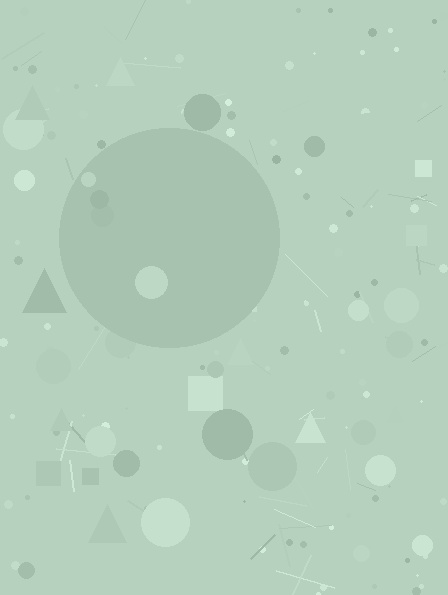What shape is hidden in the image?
A circle is hidden in the image.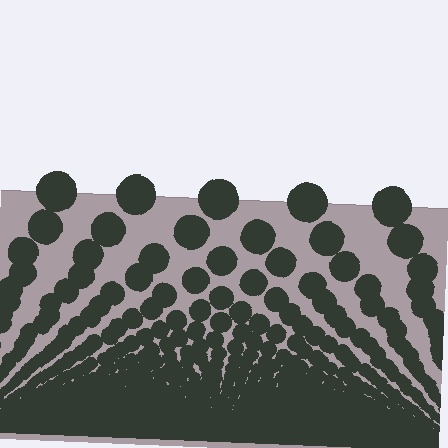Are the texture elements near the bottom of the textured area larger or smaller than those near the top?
Smaller. The gradient is inverted — elements near the bottom are smaller and denser.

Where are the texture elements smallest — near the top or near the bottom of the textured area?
Near the bottom.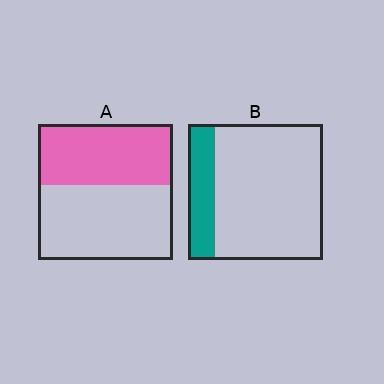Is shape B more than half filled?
No.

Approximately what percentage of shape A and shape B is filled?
A is approximately 45% and B is approximately 20%.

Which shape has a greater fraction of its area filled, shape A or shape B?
Shape A.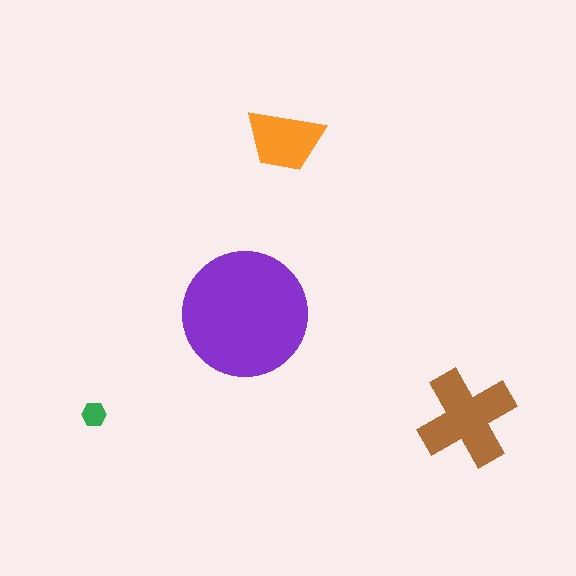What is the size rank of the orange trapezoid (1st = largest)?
3rd.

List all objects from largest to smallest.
The purple circle, the brown cross, the orange trapezoid, the green hexagon.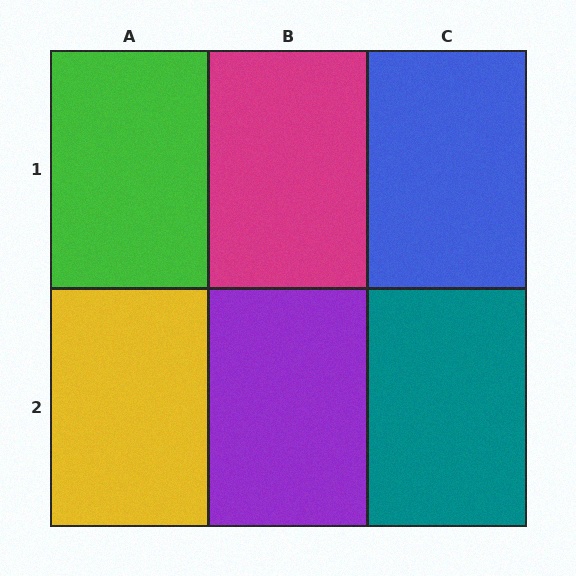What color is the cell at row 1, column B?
Magenta.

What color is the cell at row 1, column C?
Blue.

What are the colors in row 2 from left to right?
Yellow, purple, teal.